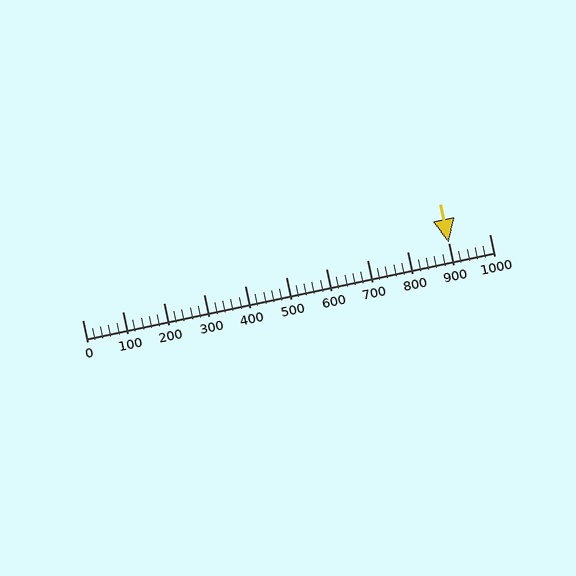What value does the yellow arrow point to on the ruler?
The yellow arrow points to approximately 900.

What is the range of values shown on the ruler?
The ruler shows values from 0 to 1000.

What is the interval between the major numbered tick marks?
The major tick marks are spaced 100 units apart.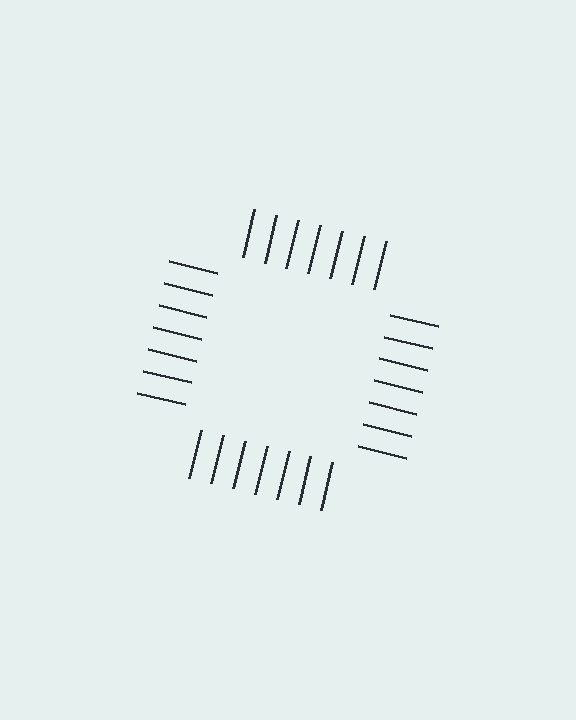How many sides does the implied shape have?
4 sides — the line-ends trace a square.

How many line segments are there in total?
28 — 7 along each of the 4 edges.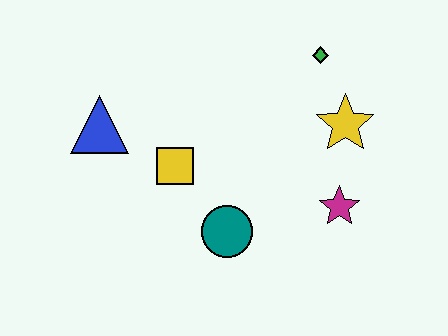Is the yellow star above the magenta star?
Yes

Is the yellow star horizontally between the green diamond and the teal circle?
No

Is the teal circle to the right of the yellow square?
Yes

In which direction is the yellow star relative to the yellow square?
The yellow star is to the right of the yellow square.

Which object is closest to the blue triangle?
The yellow square is closest to the blue triangle.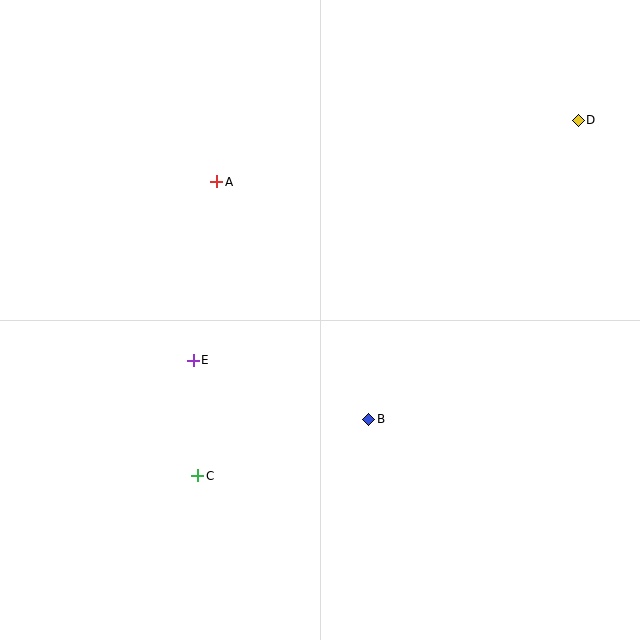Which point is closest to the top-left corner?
Point A is closest to the top-left corner.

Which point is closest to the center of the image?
Point B at (369, 419) is closest to the center.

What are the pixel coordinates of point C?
Point C is at (198, 476).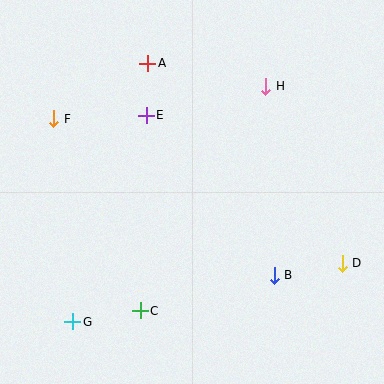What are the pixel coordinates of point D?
Point D is at (342, 263).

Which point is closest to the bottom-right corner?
Point D is closest to the bottom-right corner.